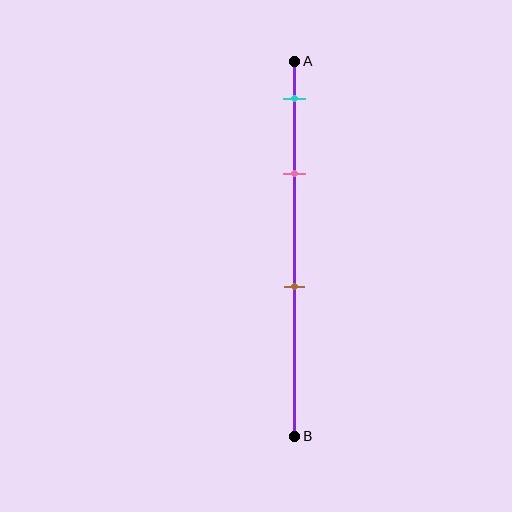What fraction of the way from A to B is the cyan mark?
The cyan mark is approximately 10% (0.1) of the way from A to B.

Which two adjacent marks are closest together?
The cyan and pink marks are the closest adjacent pair.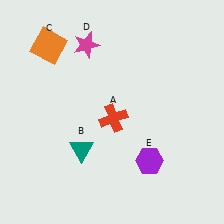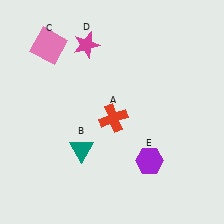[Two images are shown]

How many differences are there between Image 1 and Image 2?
There is 1 difference between the two images.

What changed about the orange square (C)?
In Image 1, C is orange. In Image 2, it changed to pink.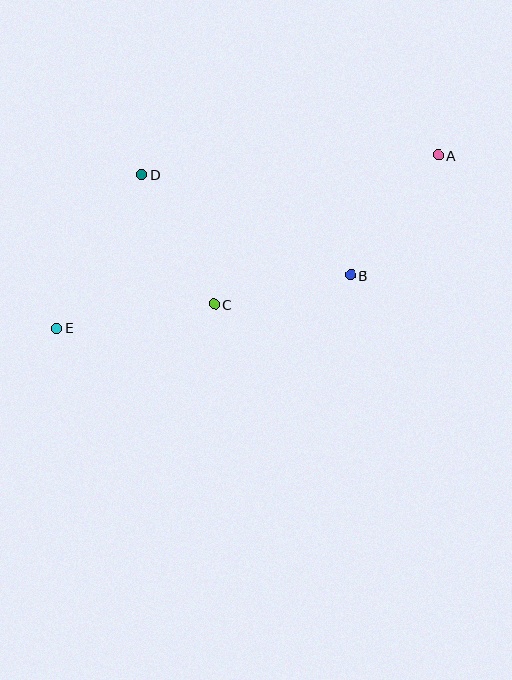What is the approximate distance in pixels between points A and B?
The distance between A and B is approximately 149 pixels.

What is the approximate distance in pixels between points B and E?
The distance between B and E is approximately 298 pixels.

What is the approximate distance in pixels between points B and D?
The distance between B and D is approximately 232 pixels.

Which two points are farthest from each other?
Points A and E are farthest from each other.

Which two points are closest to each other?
Points B and C are closest to each other.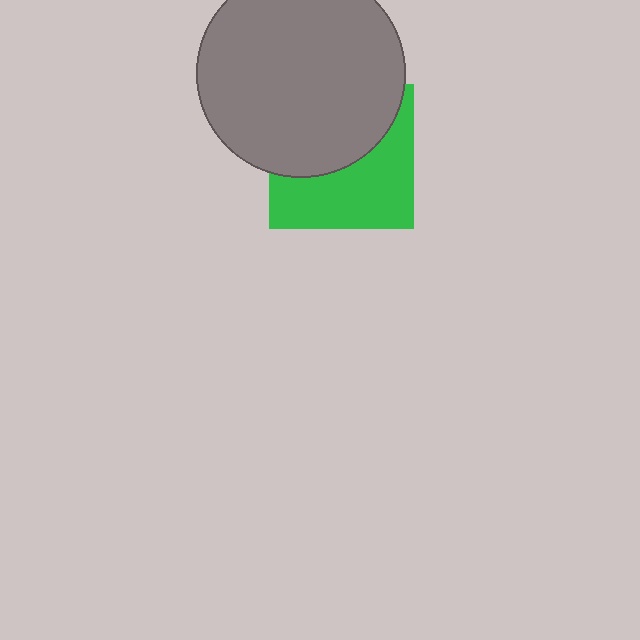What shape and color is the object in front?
The object in front is a gray circle.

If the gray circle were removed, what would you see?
You would see the complete green square.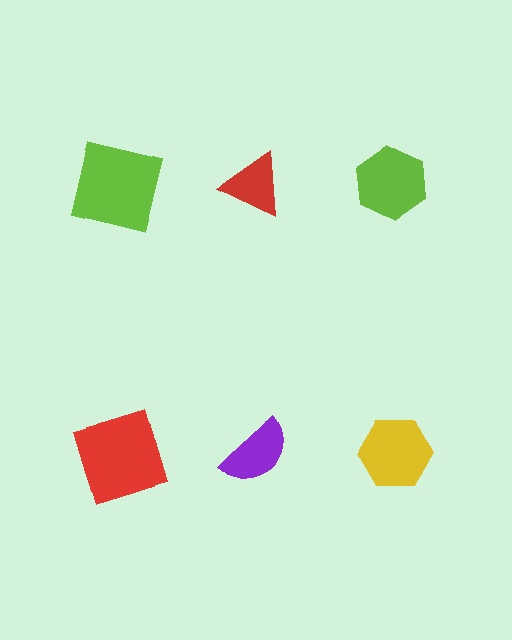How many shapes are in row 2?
3 shapes.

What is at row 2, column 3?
A yellow hexagon.